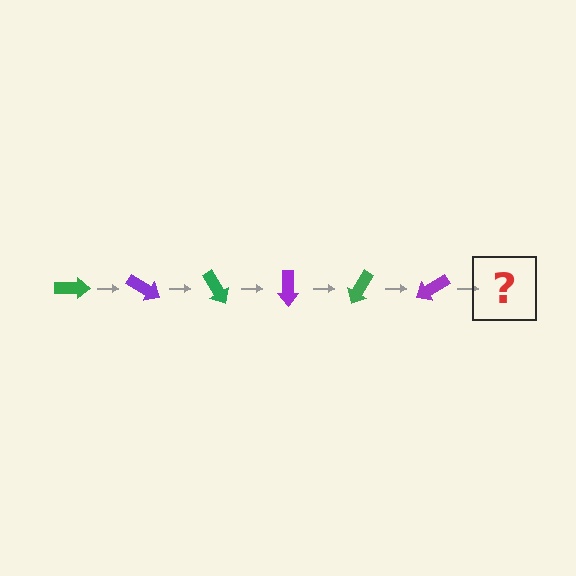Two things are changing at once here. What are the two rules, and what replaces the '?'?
The two rules are that it rotates 30 degrees each step and the color cycles through green and purple. The '?' should be a green arrow, rotated 180 degrees from the start.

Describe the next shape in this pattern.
It should be a green arrow, rotated 180 degrees from the start.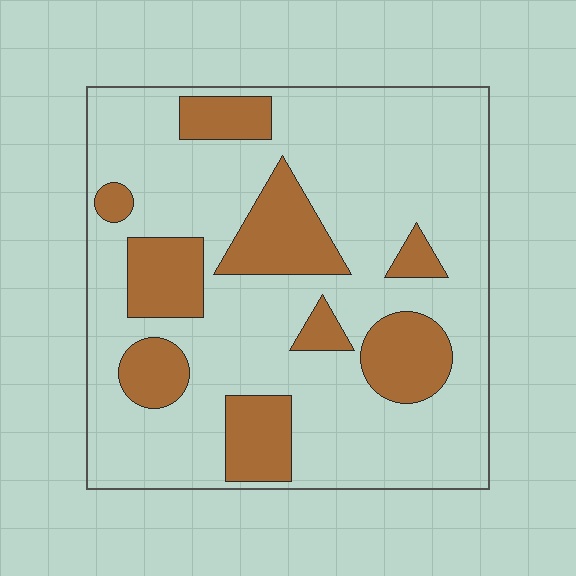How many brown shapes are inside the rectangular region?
9.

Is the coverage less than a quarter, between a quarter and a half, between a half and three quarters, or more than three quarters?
Less than a quarter.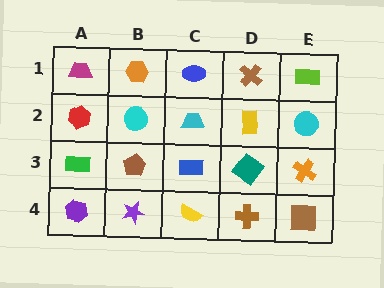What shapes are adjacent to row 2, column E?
A lime rectangle (row 1, column E), an orange cross (row 3, column E), a yellow rectangle (row 2, column D).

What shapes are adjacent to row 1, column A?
A red hexagon (row 2, column A), an orange hexagon (row 1, column B).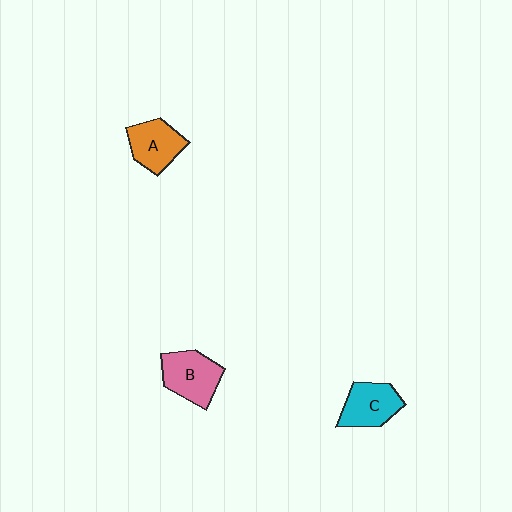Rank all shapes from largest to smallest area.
From largest to smallest: B (pink), C (cyan), A (orange).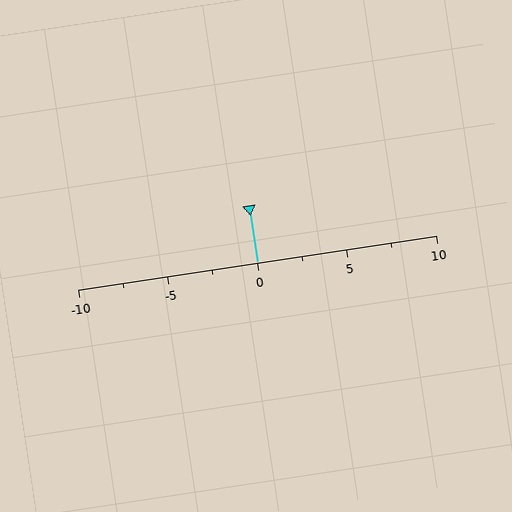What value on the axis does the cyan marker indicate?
The marker indicates approximately 0.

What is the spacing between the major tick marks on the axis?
The major ticks are spaced 5 apart.